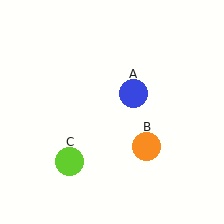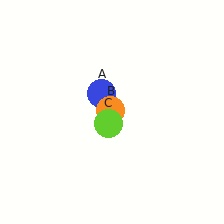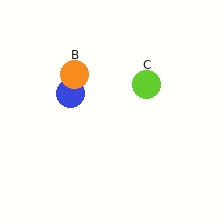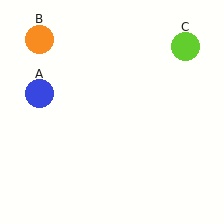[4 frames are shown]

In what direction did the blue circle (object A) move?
The blue circle (object A) moved left.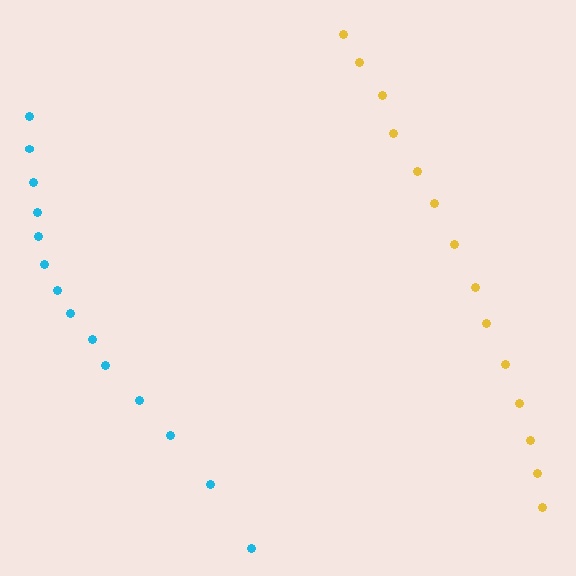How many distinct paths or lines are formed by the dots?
There are 2 distinct paths.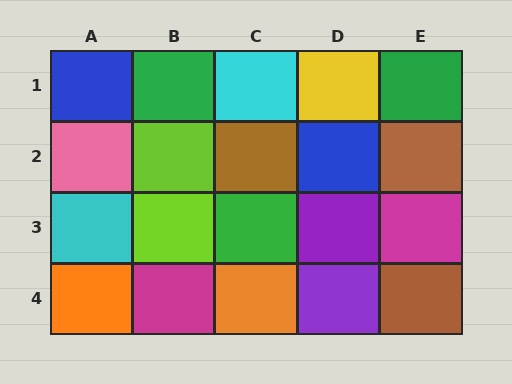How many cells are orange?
2 cells are orange.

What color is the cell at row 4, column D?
Purple.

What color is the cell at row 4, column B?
Magenta.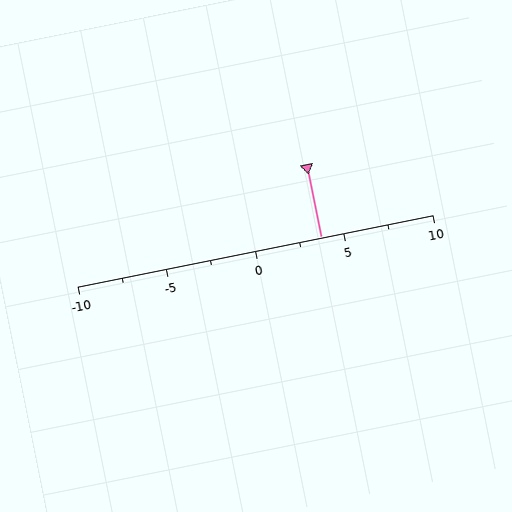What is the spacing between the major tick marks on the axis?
The major ticks are spaced 5 apart.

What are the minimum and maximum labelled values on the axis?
The axis runs from -10 to 10.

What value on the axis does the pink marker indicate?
The marker indicates approximately 3.8.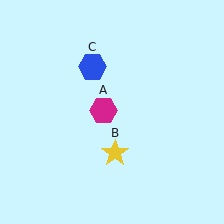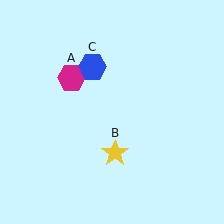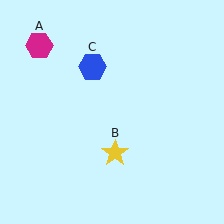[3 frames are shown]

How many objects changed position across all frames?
1 object changed position: magenta hexagon (object A).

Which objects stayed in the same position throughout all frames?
Yellow star (object B) and blue hexagon (object C) remained stationary.